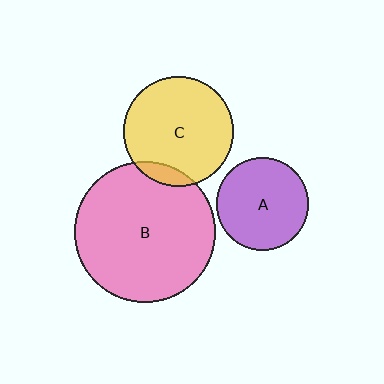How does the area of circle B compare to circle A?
Approximately 2.3 times.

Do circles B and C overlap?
Yes.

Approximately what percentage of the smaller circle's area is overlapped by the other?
Approximately 10%.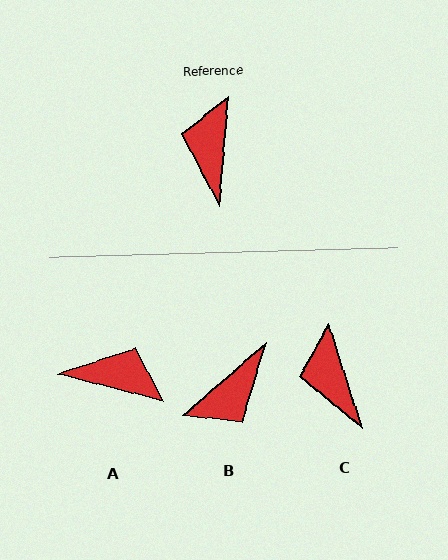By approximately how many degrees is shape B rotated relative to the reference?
Approximately 136 degrees counter-clockwise.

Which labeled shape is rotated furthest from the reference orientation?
B, about 136 degrees away.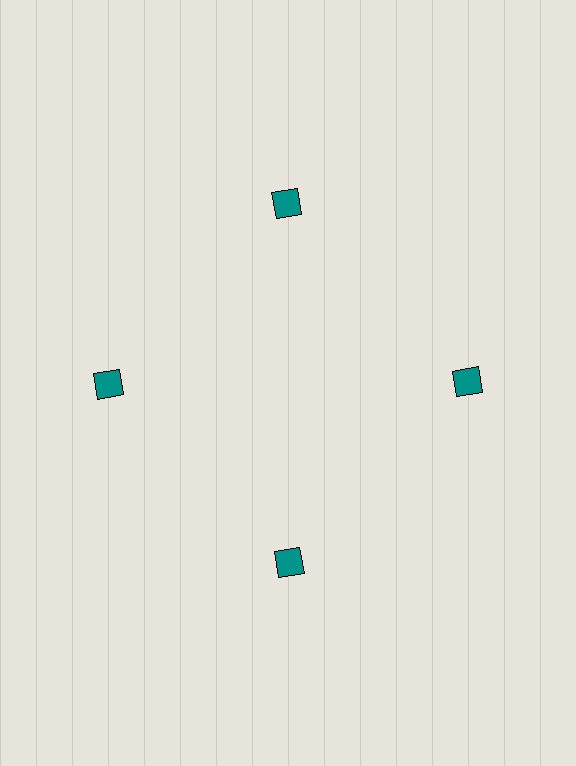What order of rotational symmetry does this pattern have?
This pattern has 4-fold rotational symmetry.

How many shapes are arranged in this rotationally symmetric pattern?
There are 4 shapes, arranged in 4 groups of 1.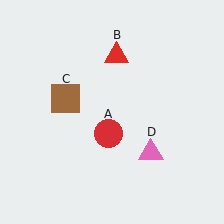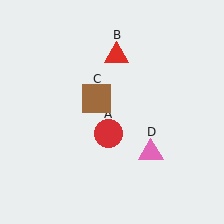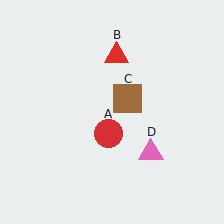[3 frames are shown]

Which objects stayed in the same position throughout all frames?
Red circle (object A) and red triangle (object B) and pink triangle (object D) remained stationary.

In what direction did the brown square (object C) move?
The brown square (object C) moved right.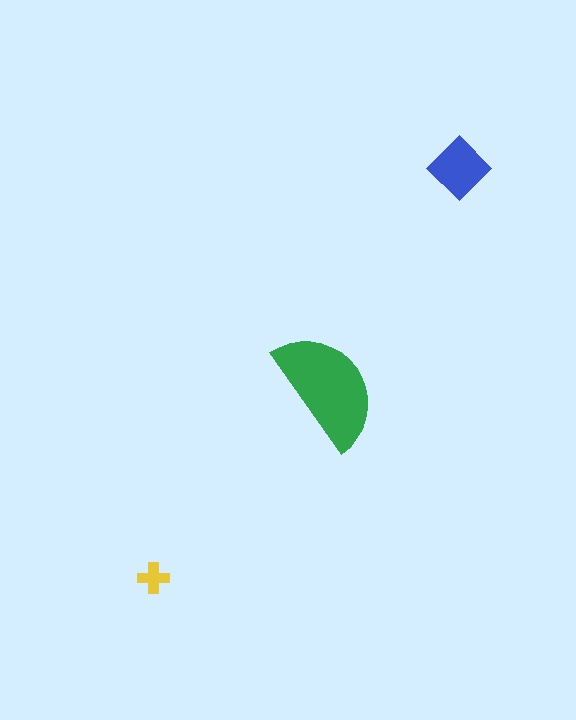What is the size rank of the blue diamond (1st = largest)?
2nd.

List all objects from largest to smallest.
The green semicircle, the blue diamond, the yellow cross.